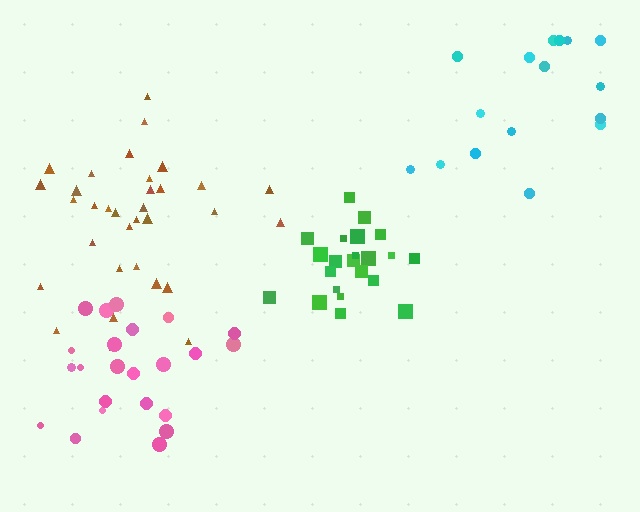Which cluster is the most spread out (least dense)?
Cyan.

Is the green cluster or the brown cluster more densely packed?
Green.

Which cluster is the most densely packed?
Green.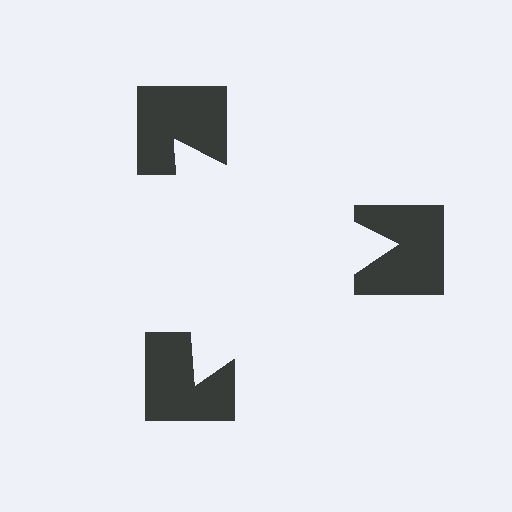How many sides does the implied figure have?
3 sides.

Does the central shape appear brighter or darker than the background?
It typically appears slightly brighter than the background, even though no actual brightness change is drawn.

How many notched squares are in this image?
There are 3 — one at each vertex of the illusory triangle.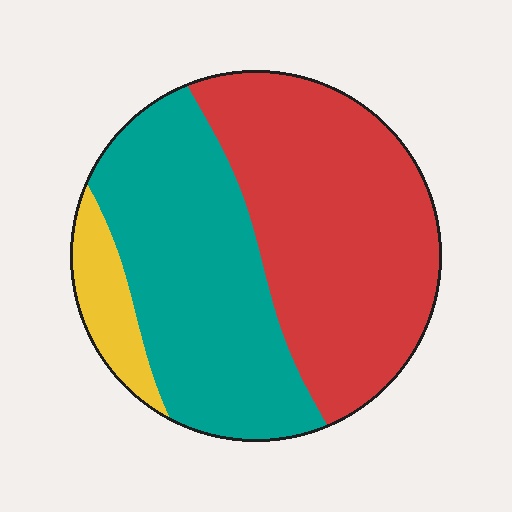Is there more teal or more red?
Red.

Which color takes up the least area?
Yellow, at roughly 10%.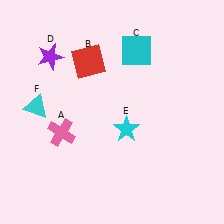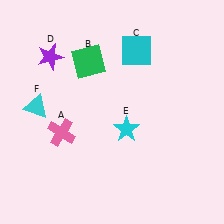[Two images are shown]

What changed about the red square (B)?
In Image 1, B is red. In Image 2, it changed to green.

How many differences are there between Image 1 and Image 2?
There is 1 difference between the two images.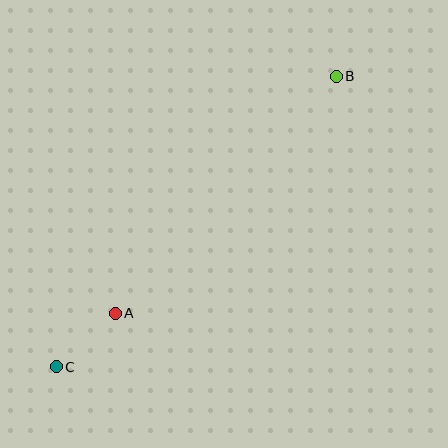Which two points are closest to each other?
Points A and C are closest to each other.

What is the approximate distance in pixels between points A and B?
The distance between A and B is approximately 324 pixels.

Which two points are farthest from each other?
Points B and C are farthest from each other.